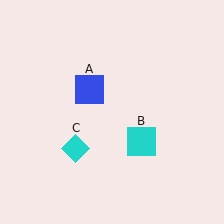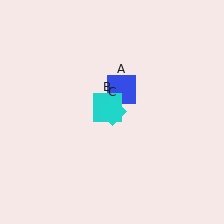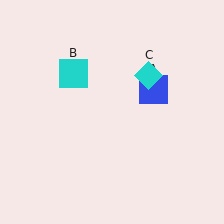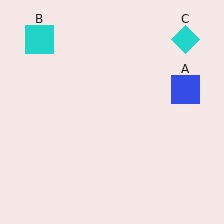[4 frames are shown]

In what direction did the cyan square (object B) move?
The cyan square (object B) moved up and to the left.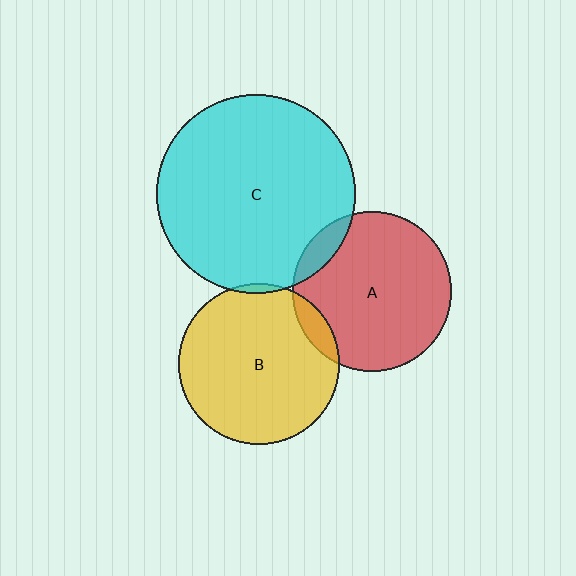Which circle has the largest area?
Circle C (cyan).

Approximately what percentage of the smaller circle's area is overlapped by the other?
Approximately 5%.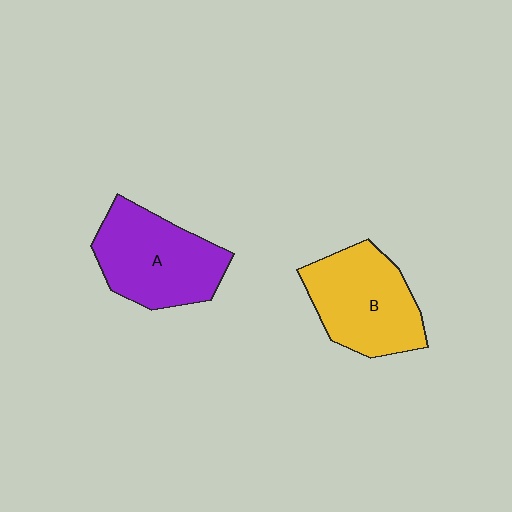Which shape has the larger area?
Shape A (purple).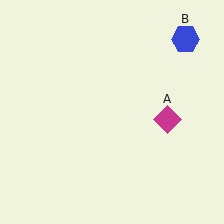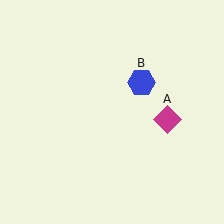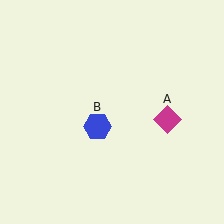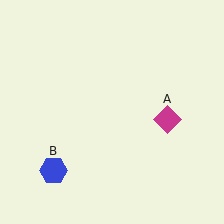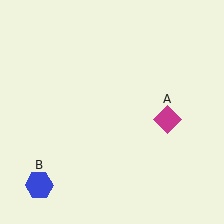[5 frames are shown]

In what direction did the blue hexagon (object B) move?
The blue hexagon (object B) moved down and to the left.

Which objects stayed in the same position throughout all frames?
Magenta diamond (object A) remained stationary.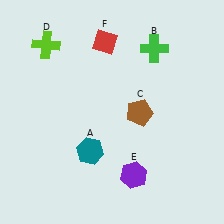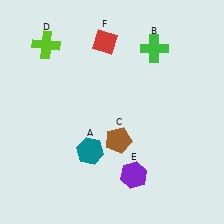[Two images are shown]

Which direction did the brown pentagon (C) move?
The brown pentagon (C) moved down.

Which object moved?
The brown pentagon (C) moved down.